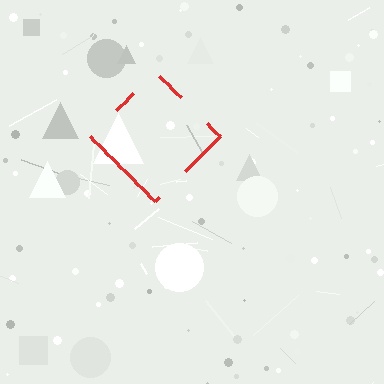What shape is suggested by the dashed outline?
The dashed outline suggests a diamond.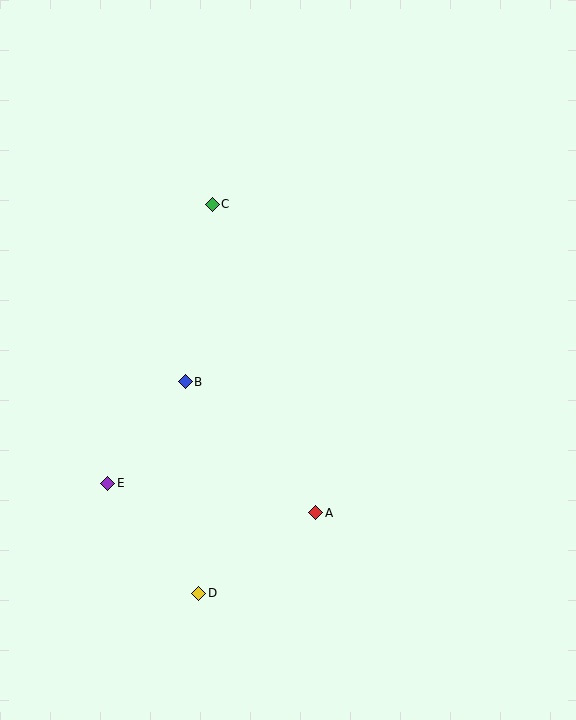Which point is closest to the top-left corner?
Point C is closest to the top-left corner.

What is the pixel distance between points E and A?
The distance between E and A is 210 pixels.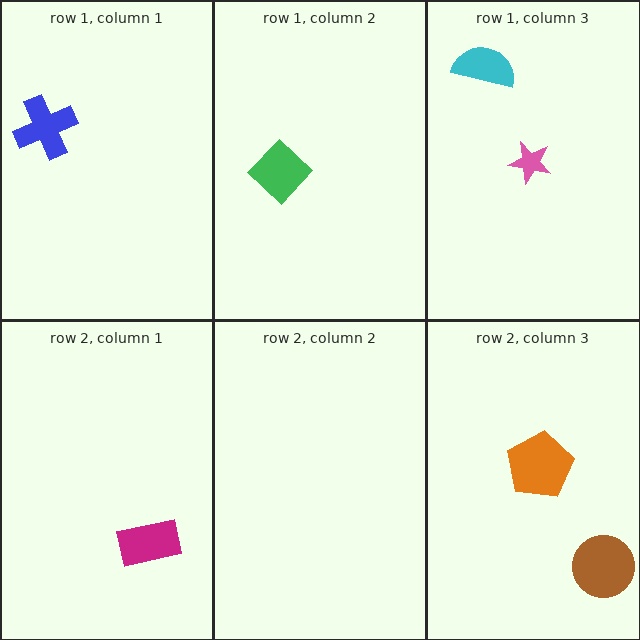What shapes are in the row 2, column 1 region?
The magenta rectangle.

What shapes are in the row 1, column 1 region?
The blue cross.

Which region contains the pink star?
The row 1, column 3 region.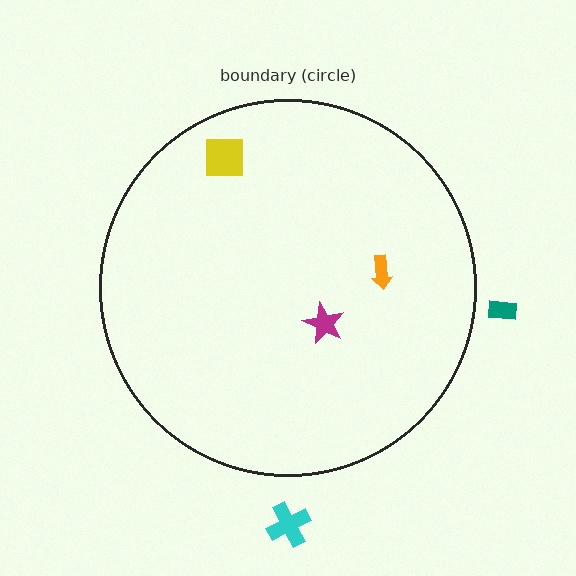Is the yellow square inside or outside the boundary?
Inside.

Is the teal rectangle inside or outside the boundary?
Outside.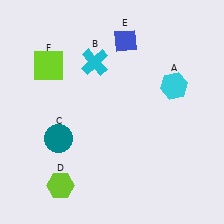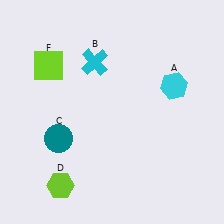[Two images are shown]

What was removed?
The blue diamond (E) was removed in Image 2.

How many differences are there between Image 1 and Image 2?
There is 1 difference between the two images.